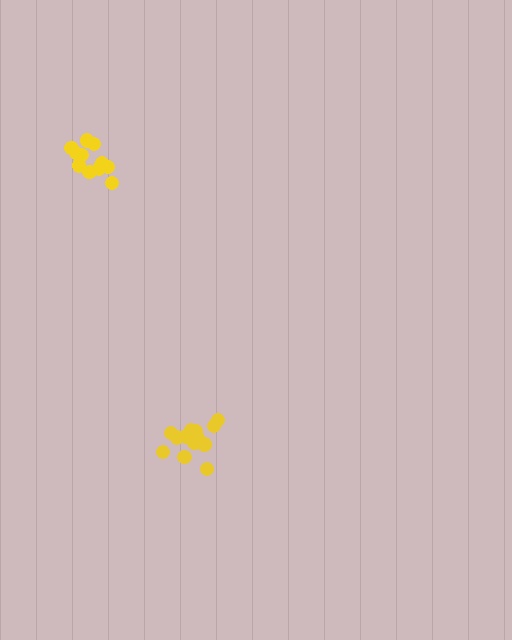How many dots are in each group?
Group 1: 11 dots, Group 2: 13 dots (24 total).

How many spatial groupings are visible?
There are 2 spatial groupings.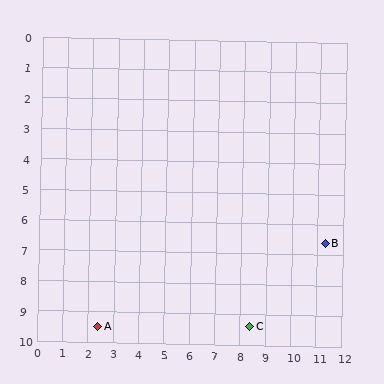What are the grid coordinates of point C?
Point C is at approximately (8.4, 9.4).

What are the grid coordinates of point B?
Point B is at approximately (11.3, 6.6).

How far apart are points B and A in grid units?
Points B and A are about 9.4 grid units apart.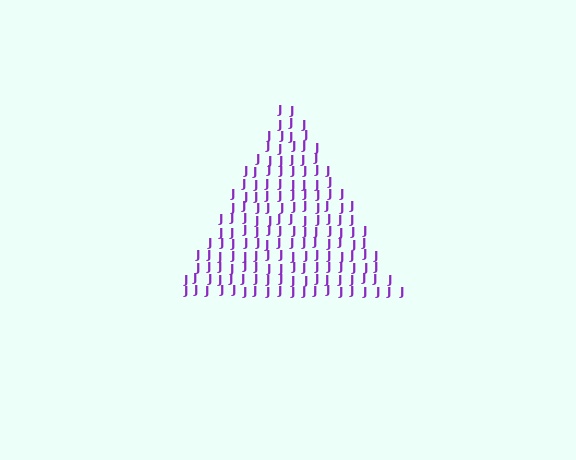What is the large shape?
The large shape is a triangle.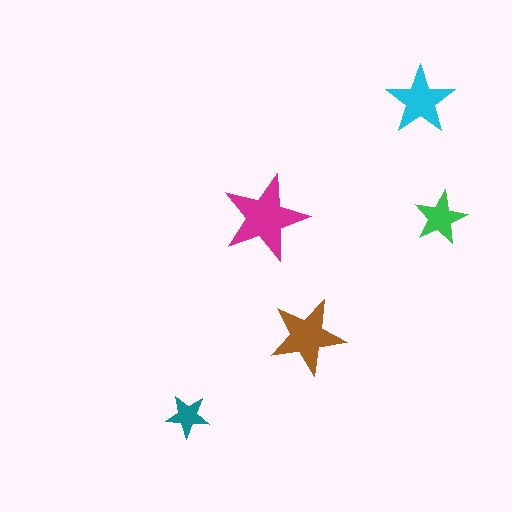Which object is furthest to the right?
The green star is rightmost.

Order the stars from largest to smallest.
the magenta one, the brown one, the cyan one, the green one, the teal one.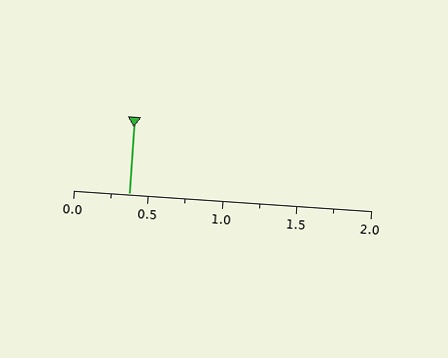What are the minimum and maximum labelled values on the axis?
The axis runs from 0.0 to 2.0.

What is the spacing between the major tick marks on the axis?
The major ticks are spaced 0.5 apart.